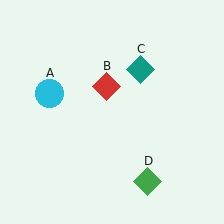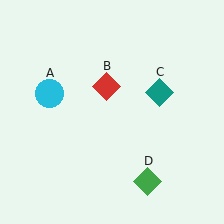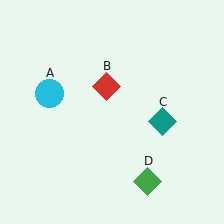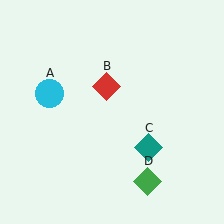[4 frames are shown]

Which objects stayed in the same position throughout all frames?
Cyan circle (object A) and red diamond (object B) and green diamond (object D) remained stationary.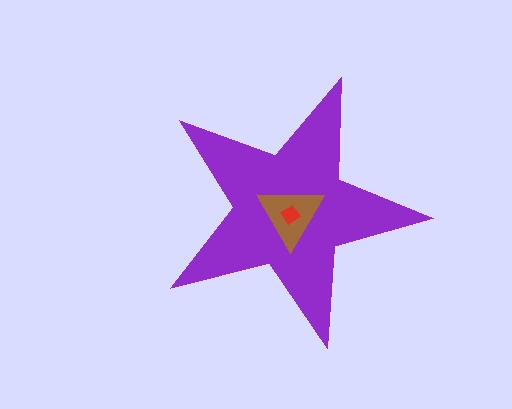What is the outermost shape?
The purple star.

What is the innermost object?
The red diamond.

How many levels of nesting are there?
3.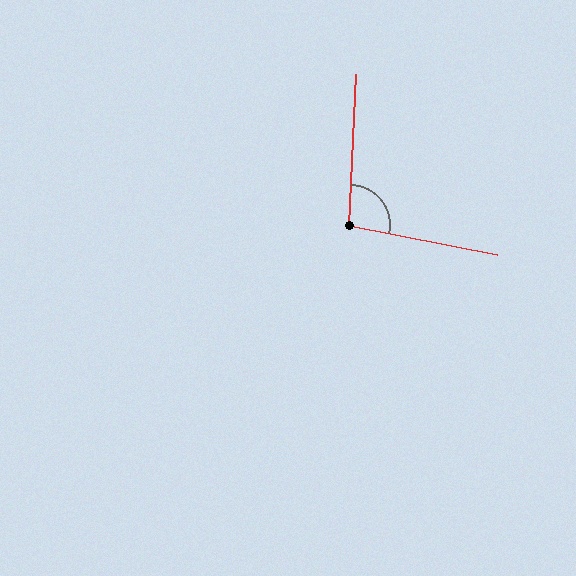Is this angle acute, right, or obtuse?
It is obtuse.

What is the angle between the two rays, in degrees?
Approximately 99 degrees.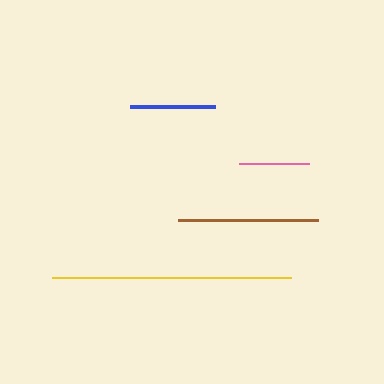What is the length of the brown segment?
The brown segment is approximately 140 pixels long.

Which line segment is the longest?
The yellow line is the longest at approximately 238 pixels.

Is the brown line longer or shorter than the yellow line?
The yellow line is longer than the brown line.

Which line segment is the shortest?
The pink line is the shortest at approximately 70 pixels.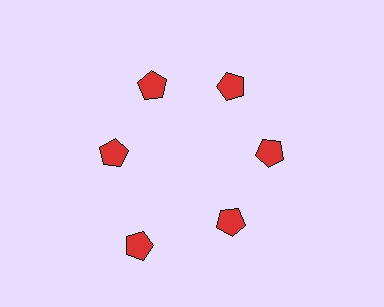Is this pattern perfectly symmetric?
No. The 6 red pentagons are arranged in a ring, but one element near the 7 o'clock position is pushed outward from the center, breaking the 6-fold rotational symmetry.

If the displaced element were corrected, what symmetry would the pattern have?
It would have 6-fold rotational symmetry — the pattern would map onto itself every 60 degrees.